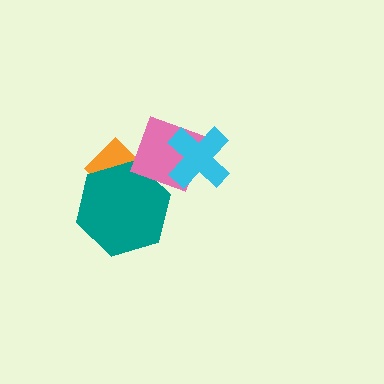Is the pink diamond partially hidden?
Yes, it is partially covered by another shape.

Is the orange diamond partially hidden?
Yes, it is partially covered by another shape.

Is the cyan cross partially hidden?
No, no other shape covers it.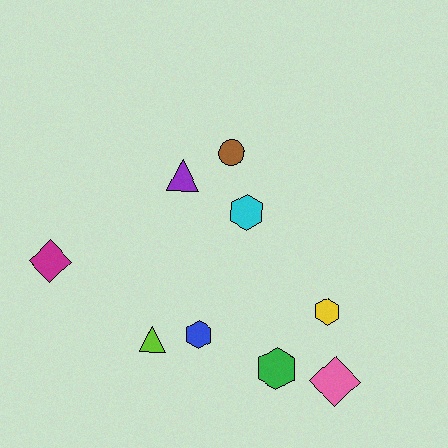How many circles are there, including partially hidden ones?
There is 1 circle.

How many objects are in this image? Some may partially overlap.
There are 9 objects.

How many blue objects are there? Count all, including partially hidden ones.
There is 1 blue object.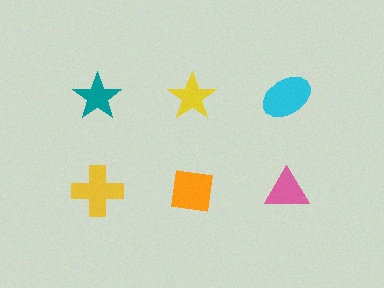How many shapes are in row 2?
3 shapes.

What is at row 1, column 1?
A teal star.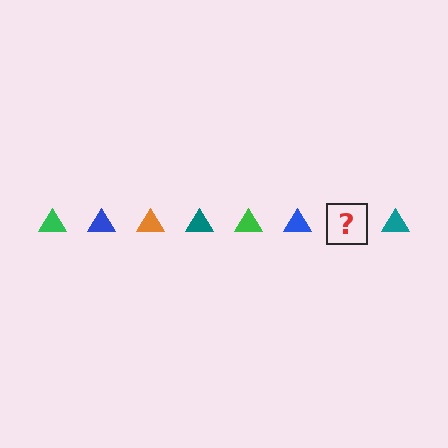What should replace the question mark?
The question mark should be replaced with an orange triangle.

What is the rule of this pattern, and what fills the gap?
The rule is that the pattern cycles through green, blue, orange, teal triangles. The gap should be filled with an orange triangle.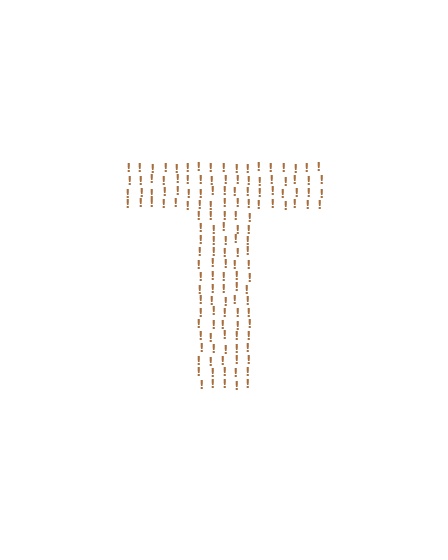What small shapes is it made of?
It is made of small exclamation marks.